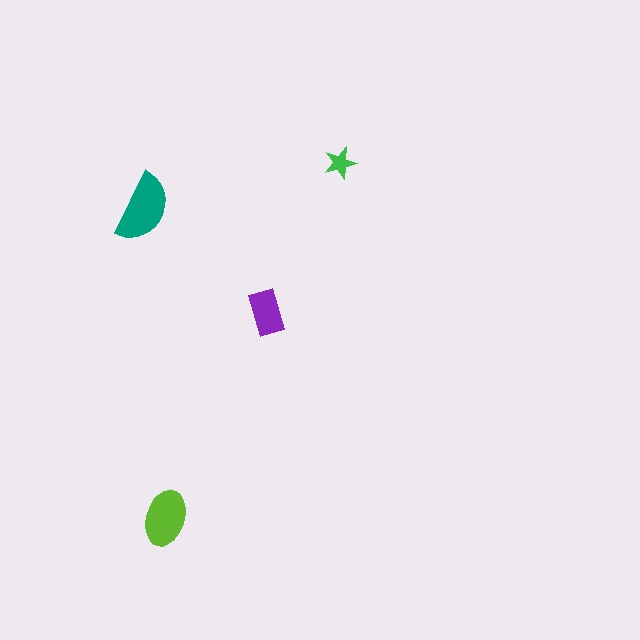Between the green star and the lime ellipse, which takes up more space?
The lime ellipse.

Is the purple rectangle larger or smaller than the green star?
Larger.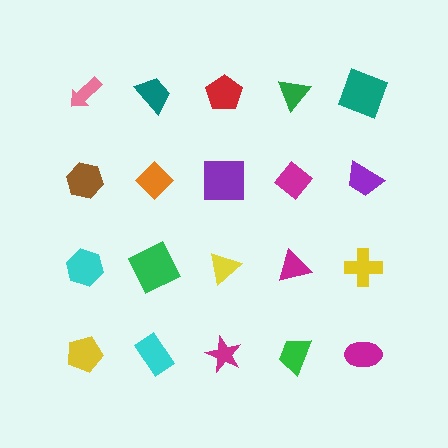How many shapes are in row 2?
5 shapes.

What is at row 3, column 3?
A yellow triangle.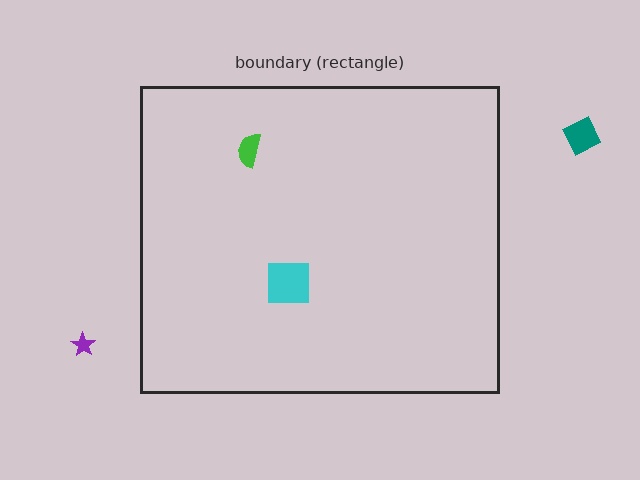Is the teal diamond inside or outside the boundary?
Outside.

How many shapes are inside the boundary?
2 inside, 2 outside.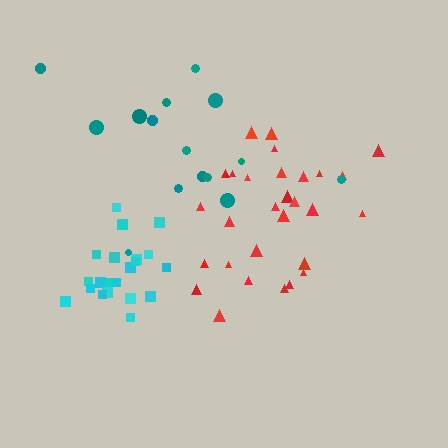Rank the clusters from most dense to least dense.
cyan, red, teal.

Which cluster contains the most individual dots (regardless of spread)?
Red (30).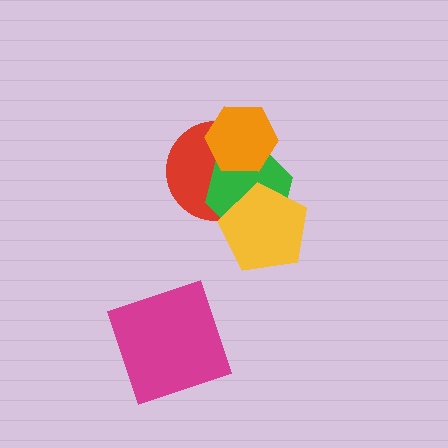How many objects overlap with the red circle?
3 objects overlap with the red circle.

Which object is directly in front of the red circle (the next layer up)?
The green hexagon is directly in front of the red circle.